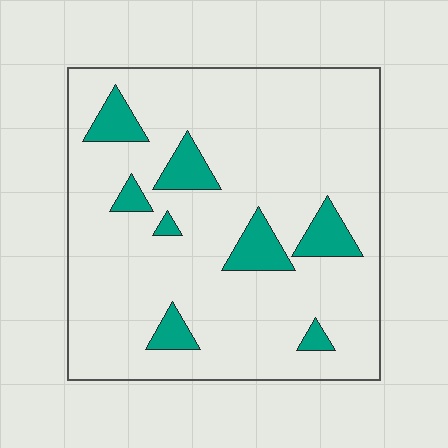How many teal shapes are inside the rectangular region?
8.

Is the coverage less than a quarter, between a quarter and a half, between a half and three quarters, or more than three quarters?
Less than a quarter.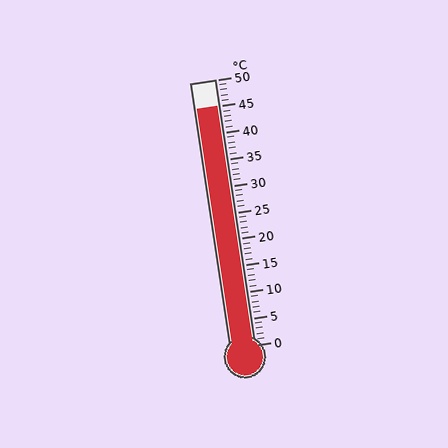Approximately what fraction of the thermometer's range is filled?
The thermometer is filled to approximately 90% of its range.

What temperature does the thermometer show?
The thermometer shows approximately 45°C.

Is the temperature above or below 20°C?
The temperature is above 20°C.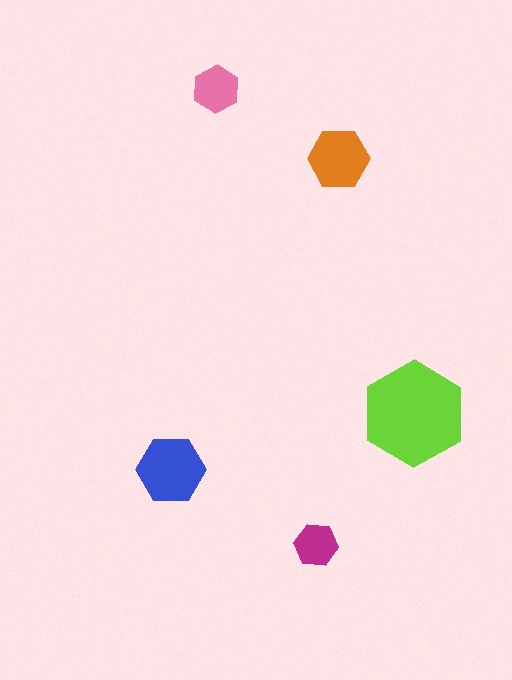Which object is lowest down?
The magenta hexagon is bottommost.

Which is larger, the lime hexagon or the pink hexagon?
The lime one.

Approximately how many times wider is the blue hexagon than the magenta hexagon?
About 1.5 times wider.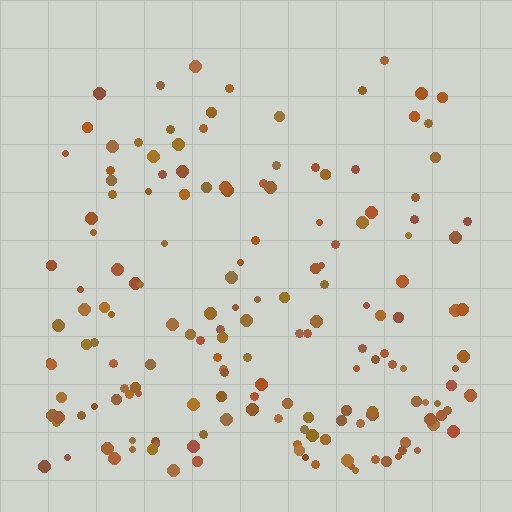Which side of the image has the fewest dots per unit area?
The top.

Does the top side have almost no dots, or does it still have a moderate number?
Still a moderate number, just noticeably fewer than the bottom.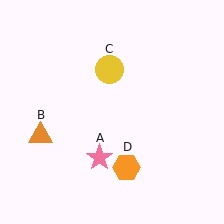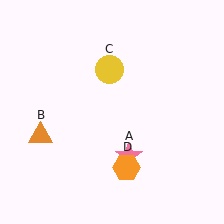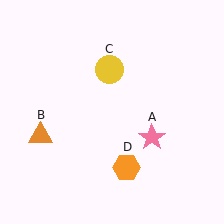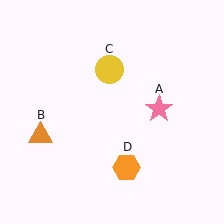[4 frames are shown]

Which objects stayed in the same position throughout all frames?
Orange triangle (object B) and yellow circle (object C) and orange hexagon (object D) remained stationary.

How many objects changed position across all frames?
1 object changed position: pink star (object A).